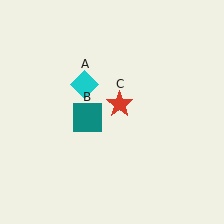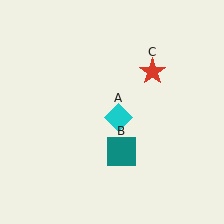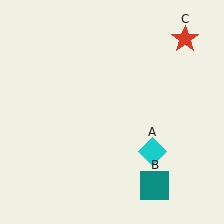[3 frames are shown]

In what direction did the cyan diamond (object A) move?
The cyan diamond (object A) moved down and to the right.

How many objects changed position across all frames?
3 objects changed position: cyan diamond (object A), teal square (object B), red star (object C).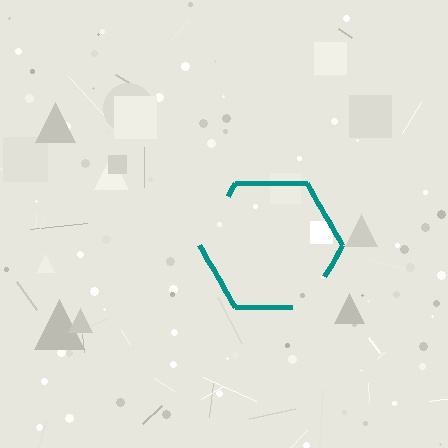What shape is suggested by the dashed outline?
The dashed outline suggests a hexagon.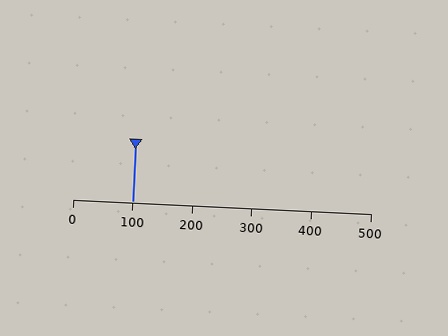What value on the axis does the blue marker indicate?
The marker indicates approximately 100.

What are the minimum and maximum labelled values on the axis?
The axis runs from 0 to 500.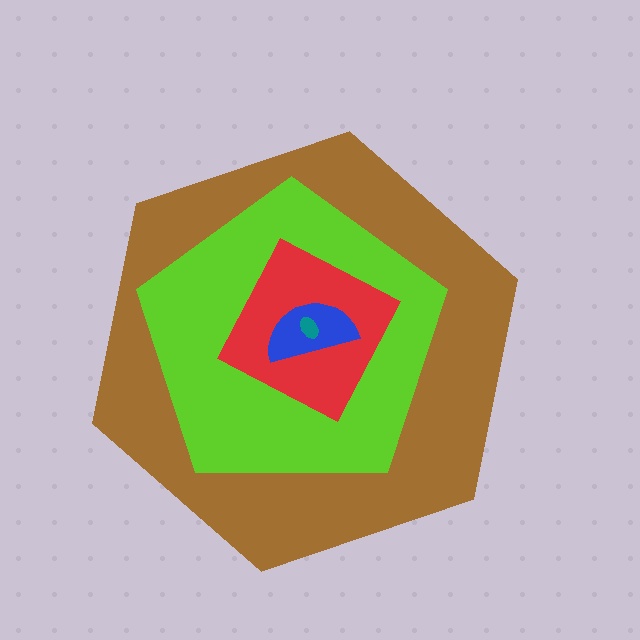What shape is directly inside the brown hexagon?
The lime pentagon.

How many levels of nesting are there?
5.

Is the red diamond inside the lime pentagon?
Yes.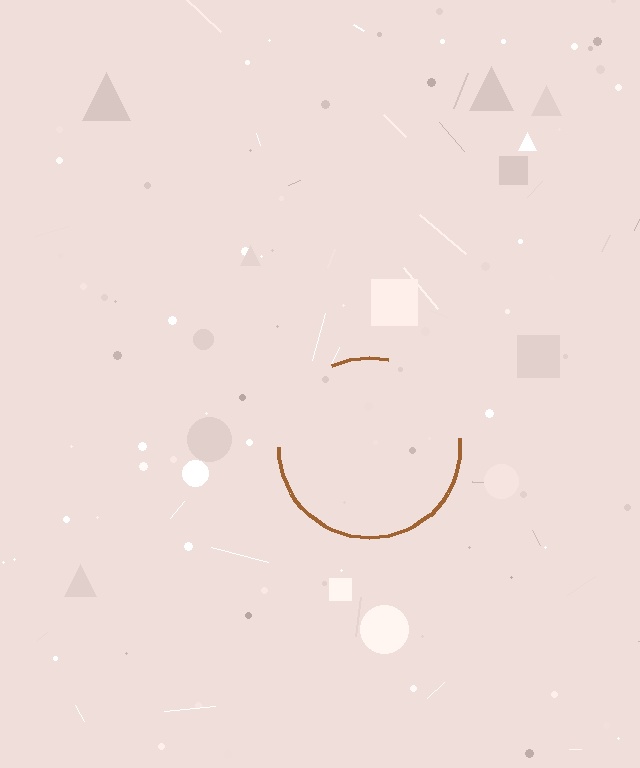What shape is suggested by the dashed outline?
The dashed outline suggests a circle.